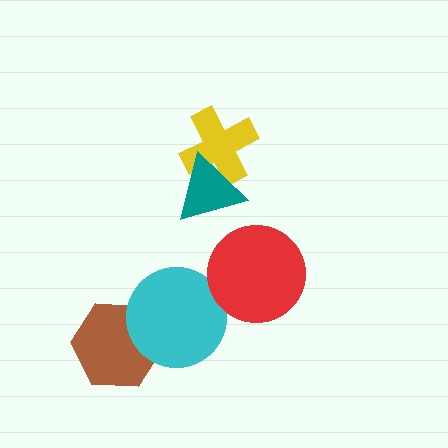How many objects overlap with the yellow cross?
1 object overlaps with the yellow cross.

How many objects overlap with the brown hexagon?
1 object overlaps with the brown hexagon.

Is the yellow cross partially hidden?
Yes, it is partially covered by another shape.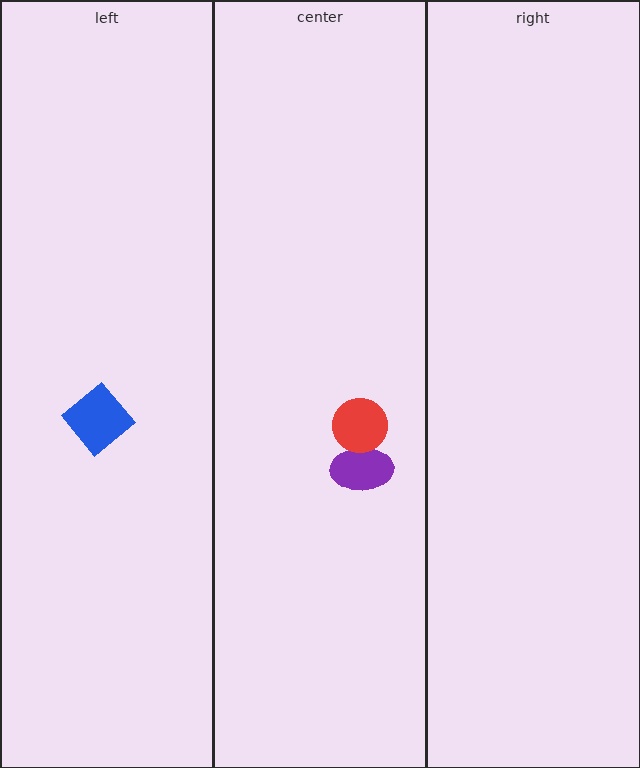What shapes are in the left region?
The blue diamond.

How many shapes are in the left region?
1.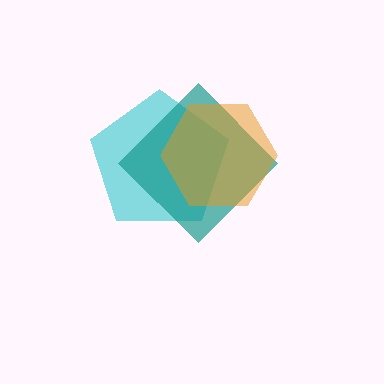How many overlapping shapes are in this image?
There are 3 overlapping shapes in the image.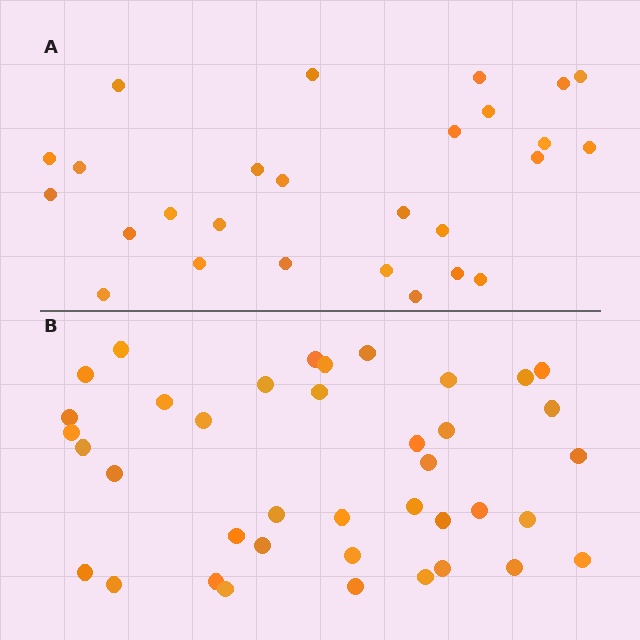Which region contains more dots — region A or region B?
Region B (the bottom region) has more dots.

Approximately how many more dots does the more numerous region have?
Region B has roughly 12 or so more dots than region A.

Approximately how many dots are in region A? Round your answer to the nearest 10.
About 30 dots. (The exact count is 27, which rounds to 30.)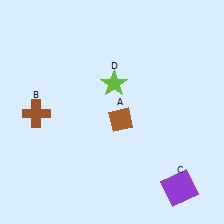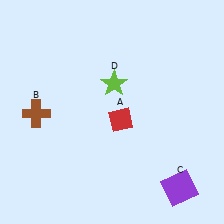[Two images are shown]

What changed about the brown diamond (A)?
In Image 1, A is brown. In Image 2, it changed to red.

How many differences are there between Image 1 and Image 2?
There is 1 difference between the two images.